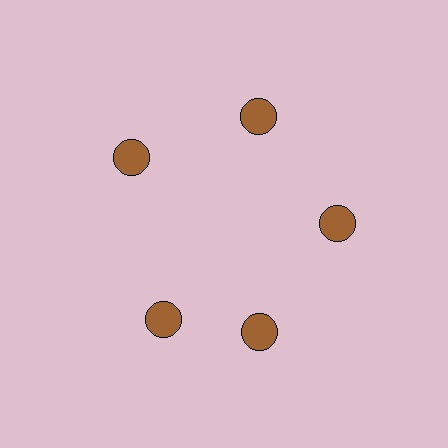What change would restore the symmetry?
The symmetry would be restored by rotating it back into even spacing with its neighbors so that all 5 circles sit at equal angles and equal distance from the center.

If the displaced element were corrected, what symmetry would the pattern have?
It would have 5-fold rotational symmetry — the pattern would map onto itself every 72 degrees.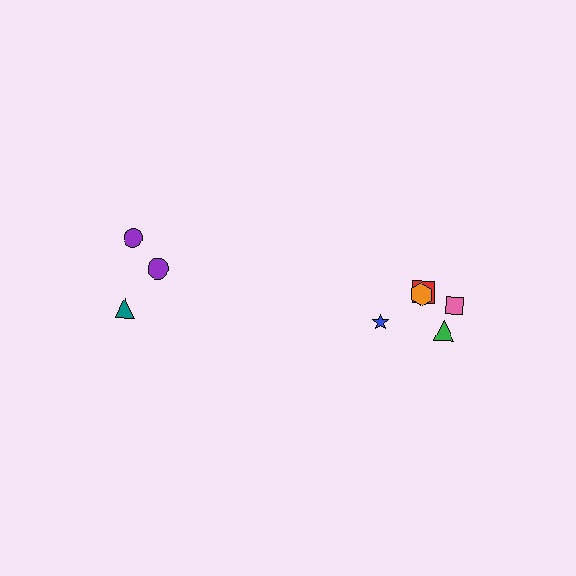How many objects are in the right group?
There are 5 objects.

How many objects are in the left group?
There are 3 objects.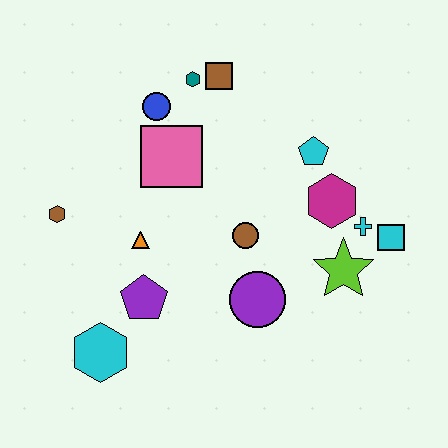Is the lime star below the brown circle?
Yes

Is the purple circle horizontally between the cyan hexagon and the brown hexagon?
No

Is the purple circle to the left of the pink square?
No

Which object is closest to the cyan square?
The cyan cross is closest to the cyan square.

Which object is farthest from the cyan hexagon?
The cyan square is farthest from the cyan hexagon.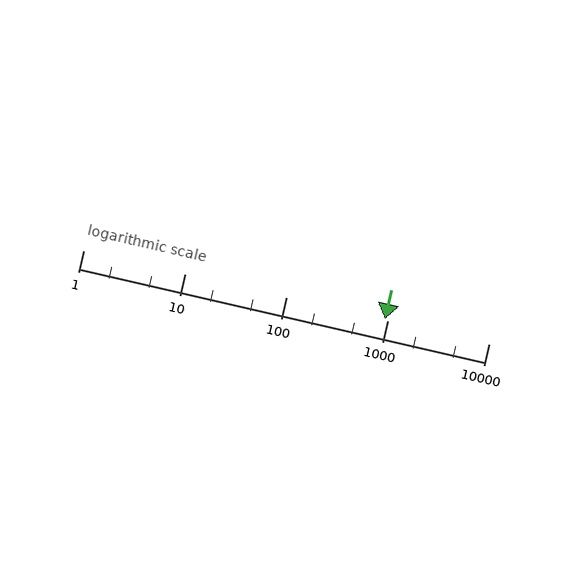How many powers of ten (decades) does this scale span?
The scale spans 4 decades, from 1 to 10000.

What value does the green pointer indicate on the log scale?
The pointer indicates approximately 950.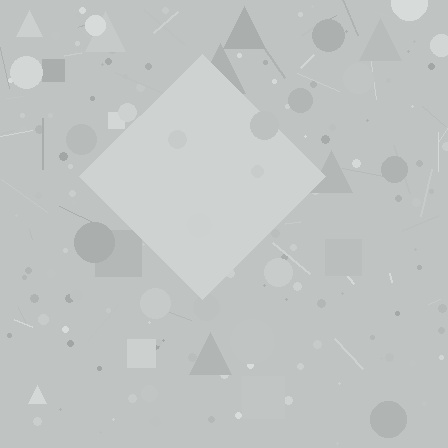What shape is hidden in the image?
A diamond is hidden in the image.